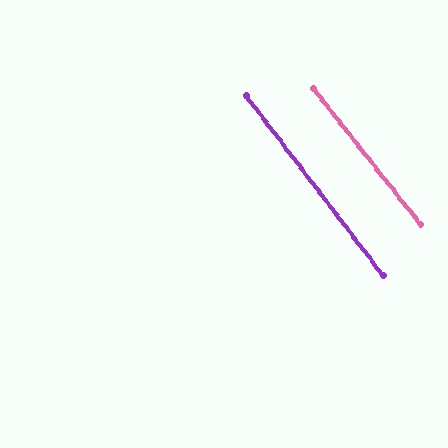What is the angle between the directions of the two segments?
Approximately 1 degree.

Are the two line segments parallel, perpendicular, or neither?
Parallel — their directions differ by only 1.0°.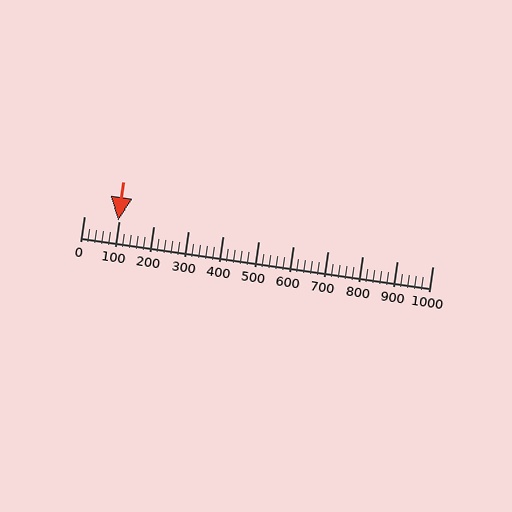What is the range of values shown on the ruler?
The ruler shows values from 0 to 1000.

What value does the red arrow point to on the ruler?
The red arrow points to approximately 98.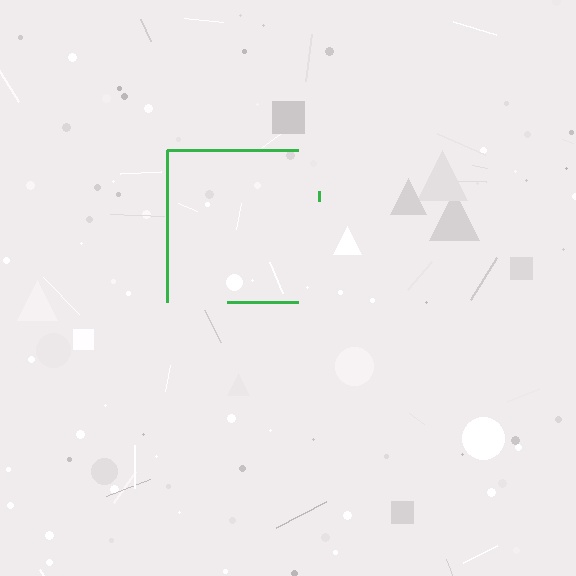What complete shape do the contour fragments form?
The contour fragments form a square.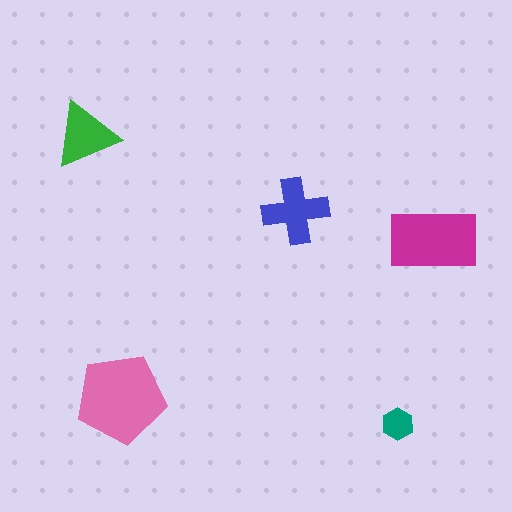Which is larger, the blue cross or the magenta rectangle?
The magenta rectangle.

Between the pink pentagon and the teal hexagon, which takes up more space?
The pink pentagon.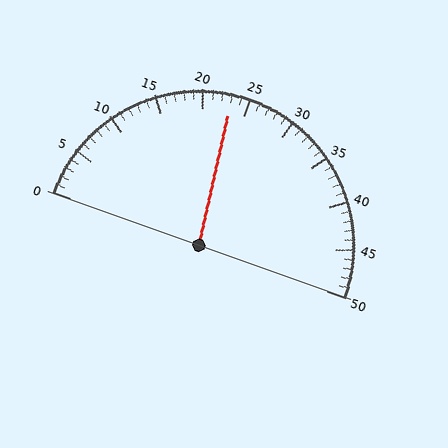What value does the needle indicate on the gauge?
The needle indicates approximately 23.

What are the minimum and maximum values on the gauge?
The gauge ranges from 0 to 50.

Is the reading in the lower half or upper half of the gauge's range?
The reading is in the lower half of the range (0 to 50).